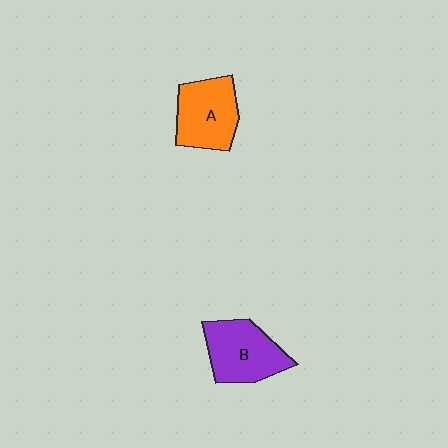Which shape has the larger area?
Shape B (purple).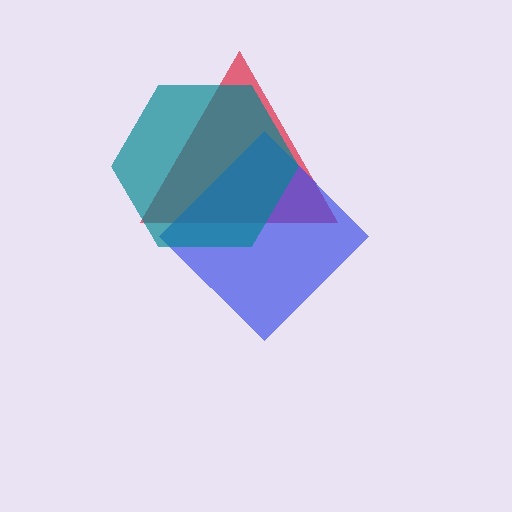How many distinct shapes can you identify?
There are 3 distinct shapes: a red triangle, a blue diamond, a teal hexagon.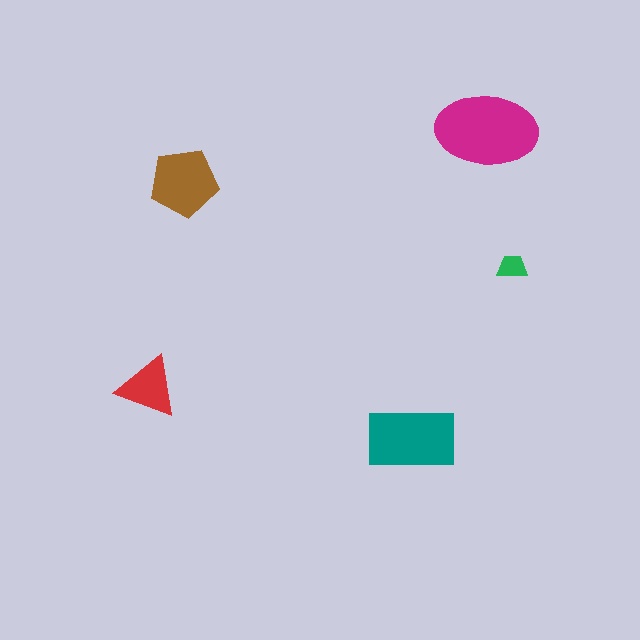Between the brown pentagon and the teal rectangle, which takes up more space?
The teal rectangle.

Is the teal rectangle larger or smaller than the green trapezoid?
Larger.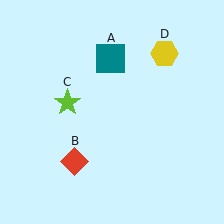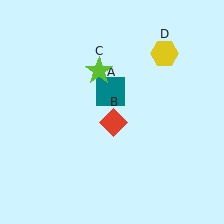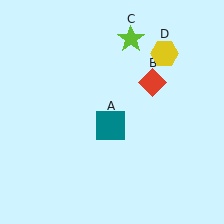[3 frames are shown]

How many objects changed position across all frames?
3 objects changed position: teal square (object A), red diamond (object B), lime star (object C).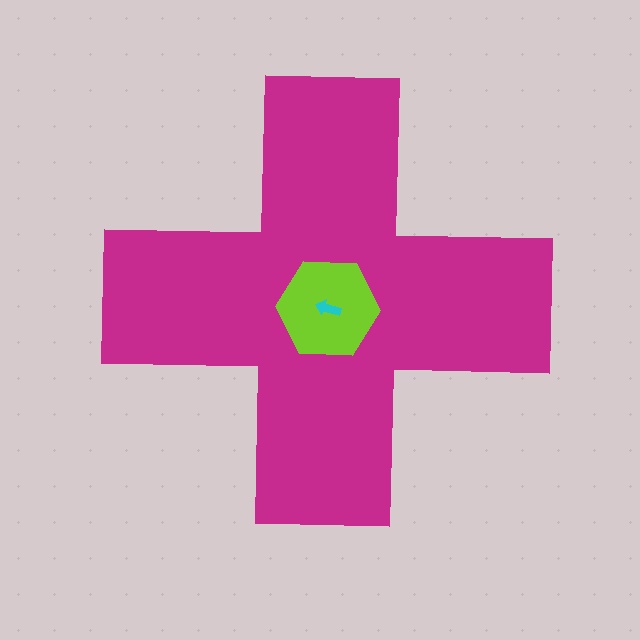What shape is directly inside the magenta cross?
The lime hexagon.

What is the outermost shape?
The magenta cross.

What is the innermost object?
The cyan arrow.